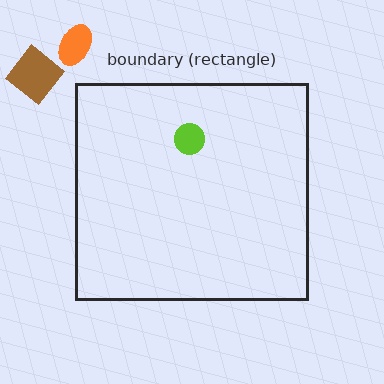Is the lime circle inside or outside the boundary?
Inside.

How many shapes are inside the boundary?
1 inside, 2 outside.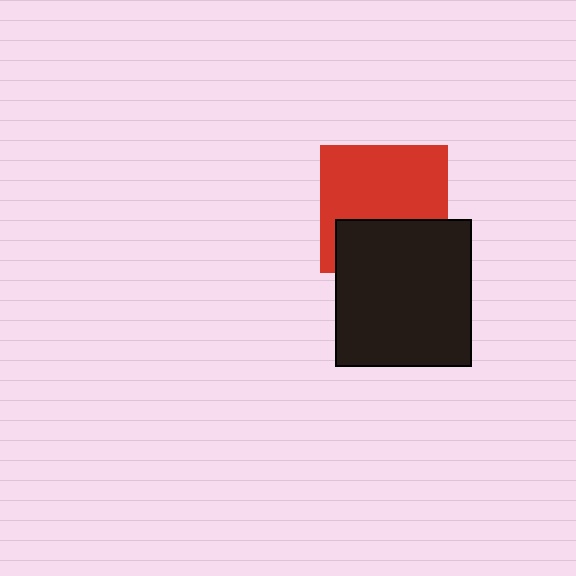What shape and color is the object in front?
The object in front is a black rectangle.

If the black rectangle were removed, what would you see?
You would see the complete red square.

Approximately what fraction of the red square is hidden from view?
Roughly 37% of the red square is hidden behind the black rectangle.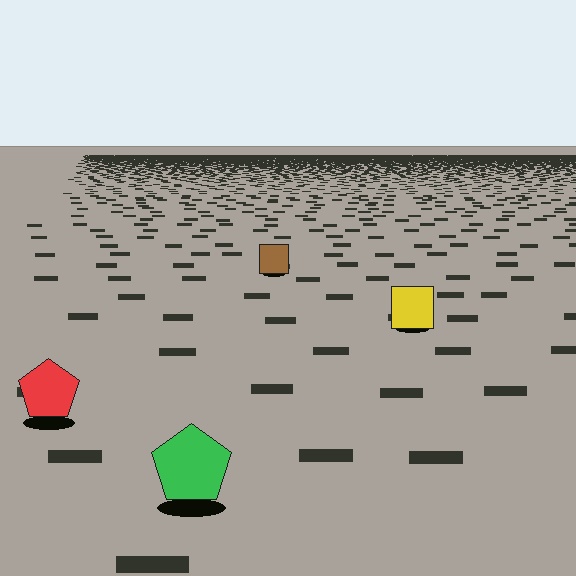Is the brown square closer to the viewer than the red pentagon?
No. The red pentagon is closer — you can tell from the texture gradient: the ground texture is coarser near it.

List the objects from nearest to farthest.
From nearest to farthest: the green pentagon, the red pentagon, the yellow square, the brown square.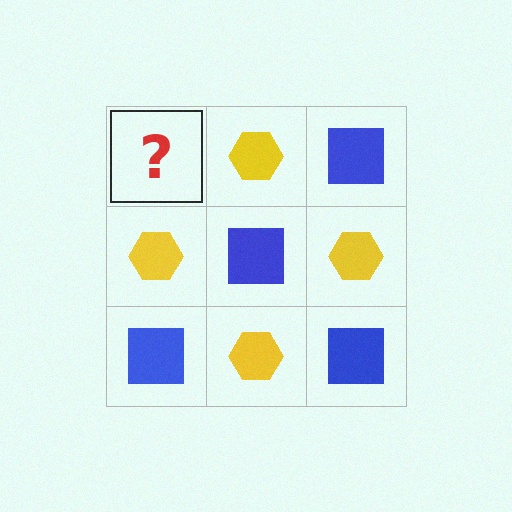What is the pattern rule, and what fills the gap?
The rule is that it alternates blue square and yellow hexagon in a checkerboard pattern. The gap should be filled with a blue square.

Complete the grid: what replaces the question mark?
The question mark should be replaced with a blue square.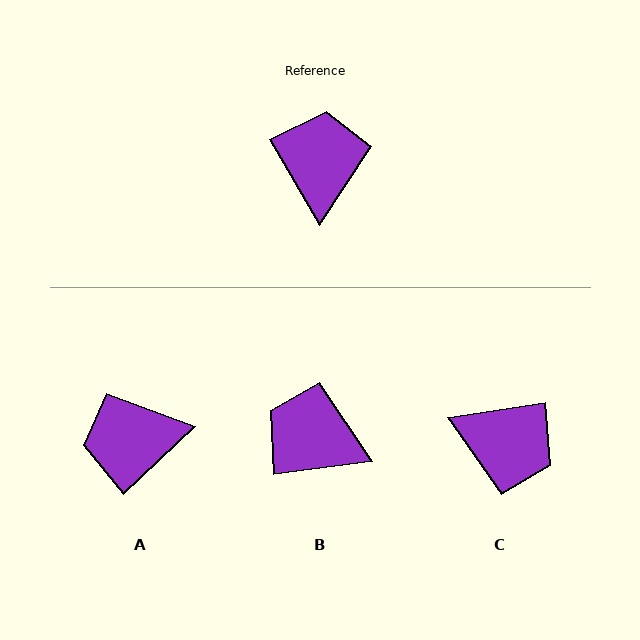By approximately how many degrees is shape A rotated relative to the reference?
Approximately 103 degrees counter-clockwise.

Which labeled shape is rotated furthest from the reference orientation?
C, about 111 degrees away.